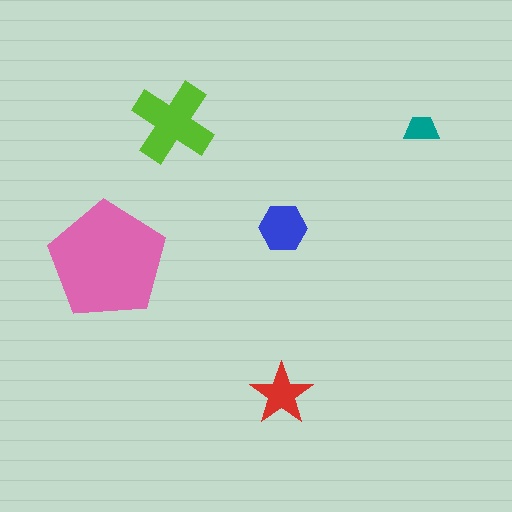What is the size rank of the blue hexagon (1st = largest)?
3rd.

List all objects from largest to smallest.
The pink pentagon, the lime cross, the blue hexagon, the red star, the teal trapezoid.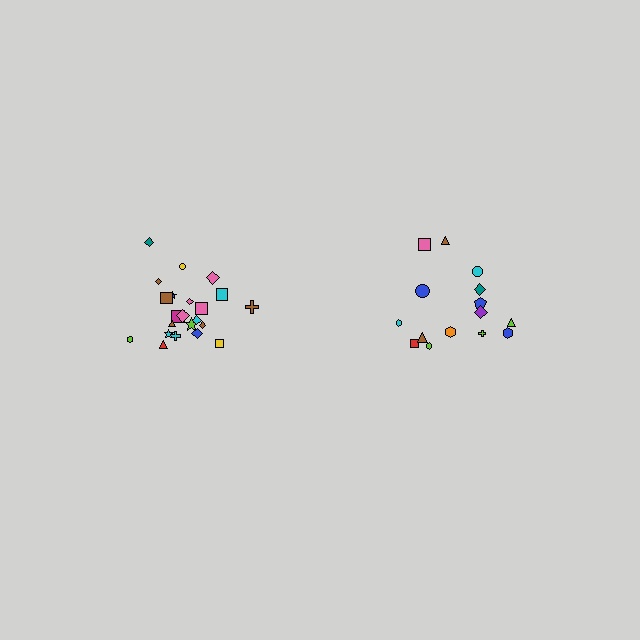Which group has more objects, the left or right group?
The left group.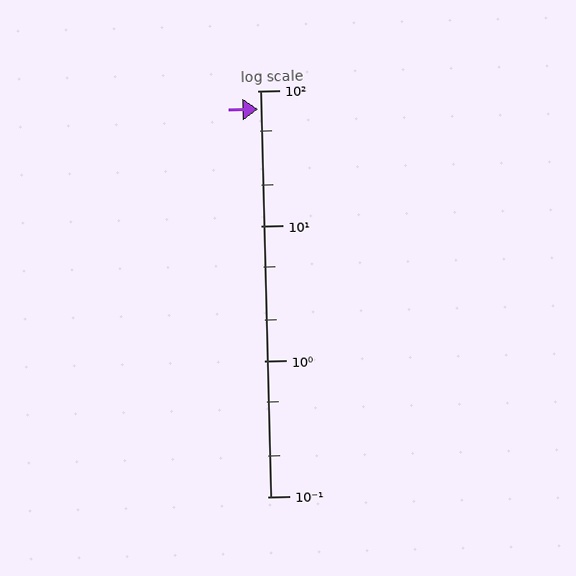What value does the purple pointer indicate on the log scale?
The pointer indicates approximately 73.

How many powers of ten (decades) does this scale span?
The scale spans 3 decades, from 0.1 to 100.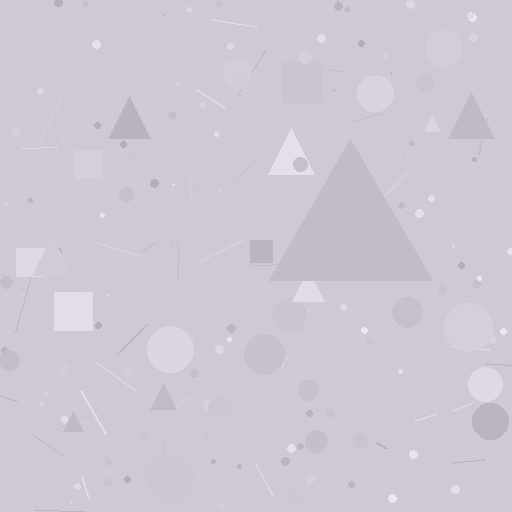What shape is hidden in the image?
A triangle is hidden in the image.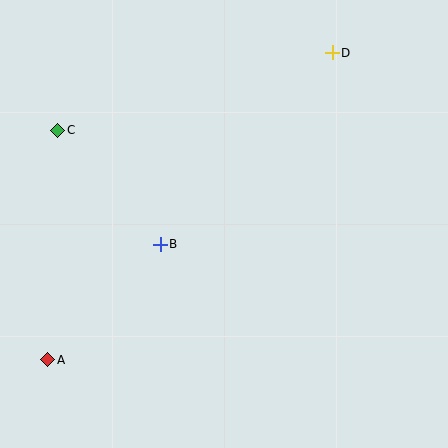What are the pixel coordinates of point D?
Point D is at (332, 53).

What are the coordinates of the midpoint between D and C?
The midpoint between D and C is at (195, 92).